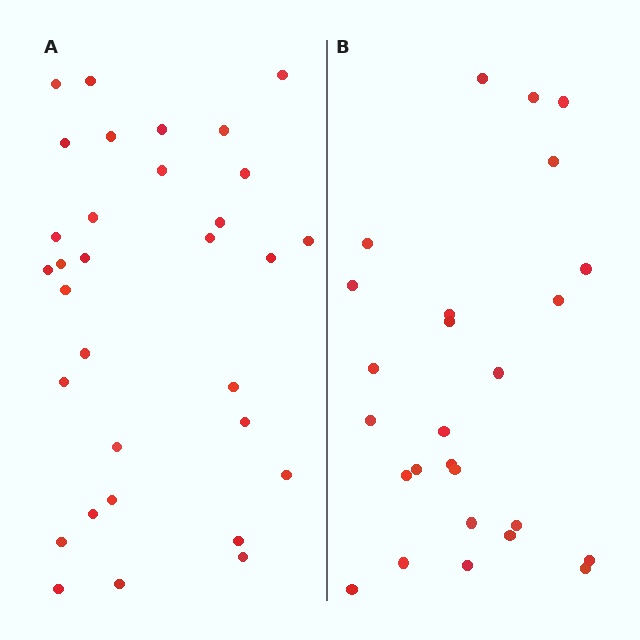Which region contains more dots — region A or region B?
Region A (the left region) has more dots.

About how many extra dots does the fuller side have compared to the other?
Region A has about 6 more dots than region B.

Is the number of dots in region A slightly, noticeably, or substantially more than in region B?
Region A has only slightly more — the two regions are fairly close. The ratio is roughly 1.2 to 1.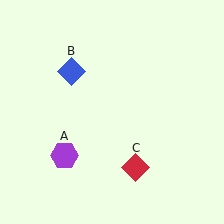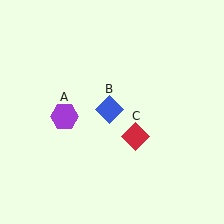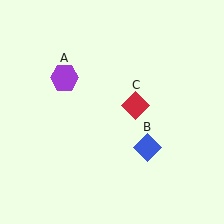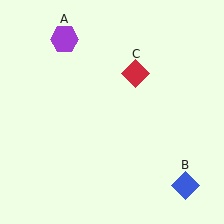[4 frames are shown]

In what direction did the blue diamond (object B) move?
The blue diamond (object B) moved down and to the right.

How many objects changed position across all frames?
3 objects changed position: purple hexagon (object A), blue diamond (object B), red diamond (object C).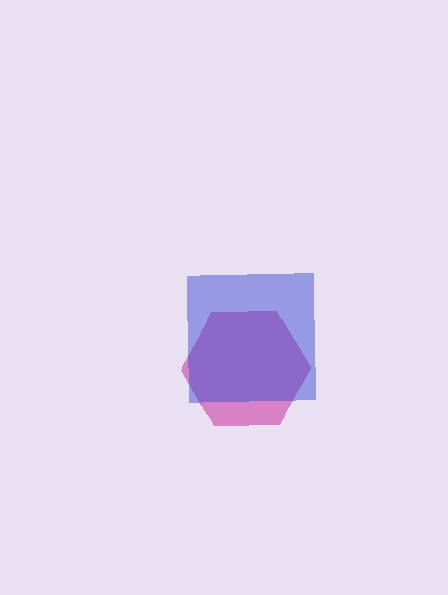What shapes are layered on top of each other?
The layered shapes are: a magenta hexagon, a blue square.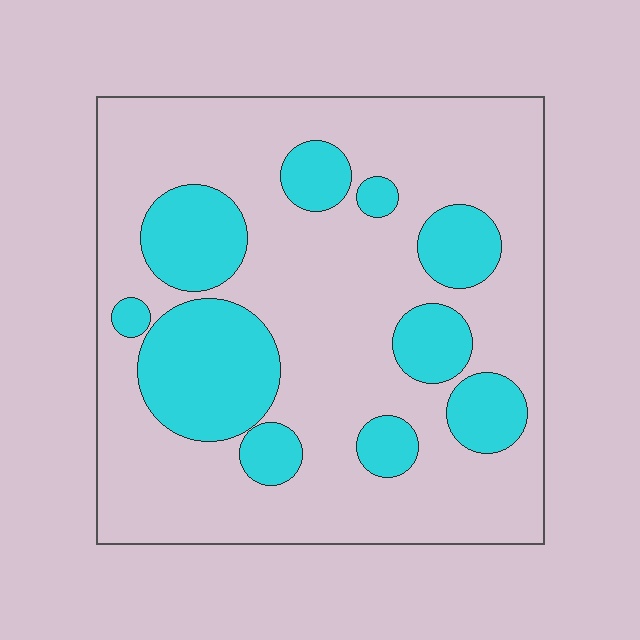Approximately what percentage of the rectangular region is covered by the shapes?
Approximately 25%.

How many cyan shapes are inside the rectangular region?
10.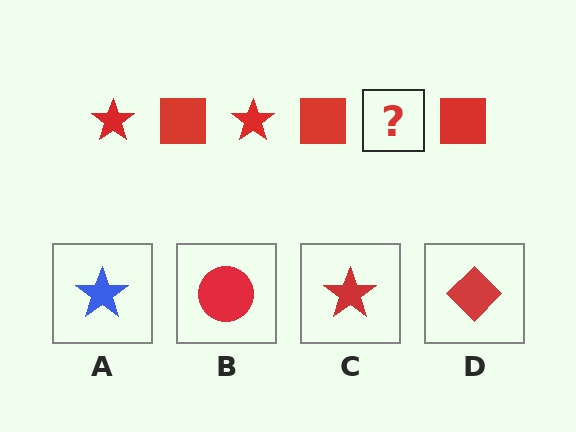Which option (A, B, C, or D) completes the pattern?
C.